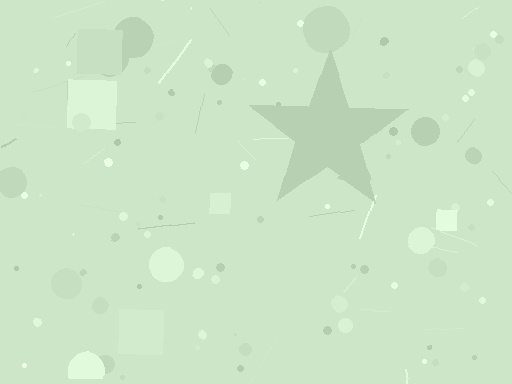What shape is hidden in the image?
A star is hidden in the image.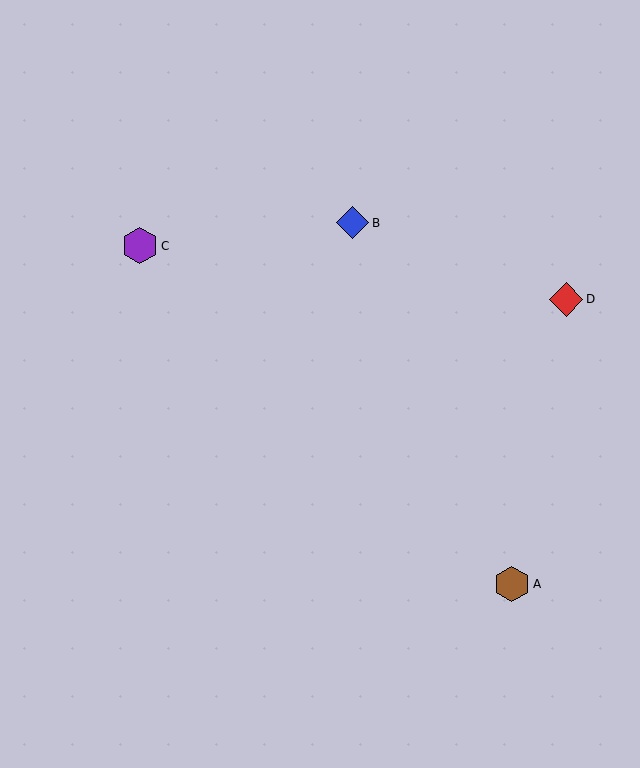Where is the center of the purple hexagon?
The center of the purple hexagon is at (140, 246).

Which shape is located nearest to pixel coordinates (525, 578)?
The brown hexagon (labeled A) at (512, 584) is nearest to that location.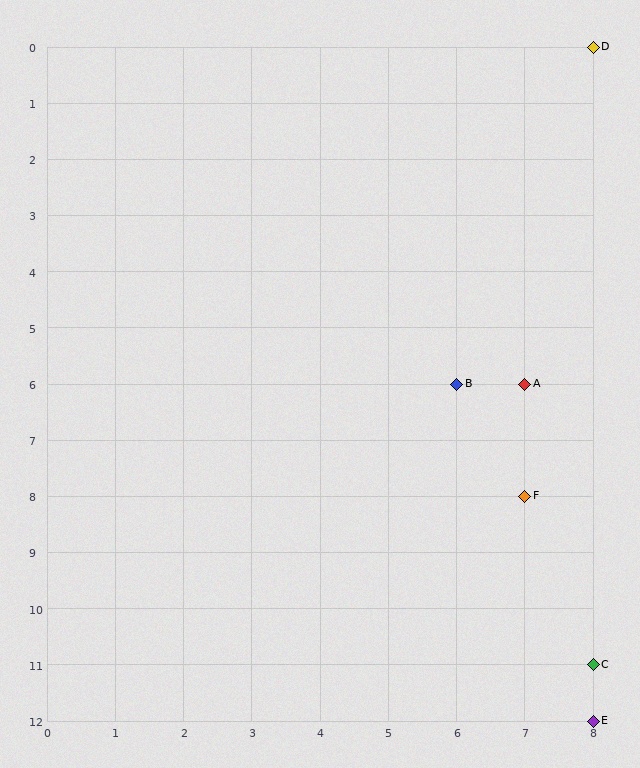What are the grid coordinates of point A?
Point A is at grid coordinates (7, 6).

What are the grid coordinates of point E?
Point E is at grid coordinates (8, 12).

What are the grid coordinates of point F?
Point F is at grid coordinates (7, 8).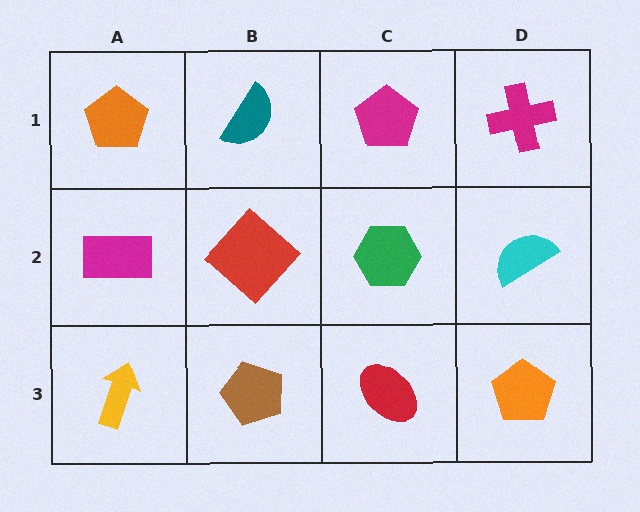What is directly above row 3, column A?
A magenta rectangle.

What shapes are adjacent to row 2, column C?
A magenta pentagon (row 1, column C), a red ellipse (row 3, column C), a red diamond (row 2, column B), a cyan semicircle (row 2, column D).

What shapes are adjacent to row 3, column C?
A green hexagon (row 2, column C), a brown pentagon (row 3, column B), an orange pentagon (row 3, column D).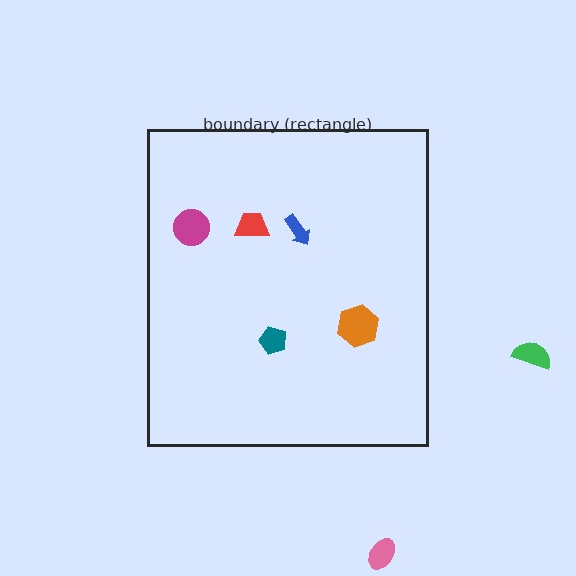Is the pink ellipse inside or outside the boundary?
Outside.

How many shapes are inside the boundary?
5 inside, 2 outside.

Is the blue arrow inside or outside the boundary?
Inside.